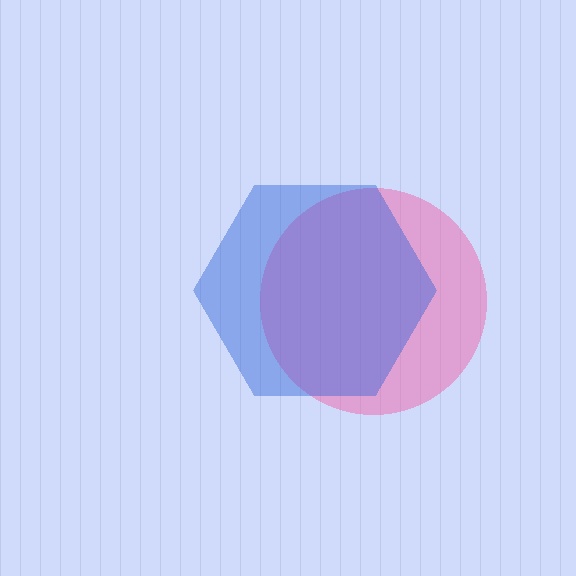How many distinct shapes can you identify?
There are 2 distinct shapes: a pink circle, a blue hexagon.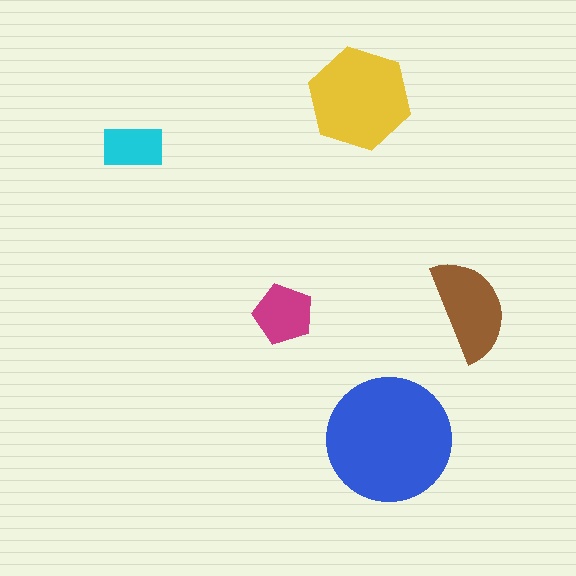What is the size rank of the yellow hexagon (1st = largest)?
2nd.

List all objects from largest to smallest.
The blue circle, the yellow hexagon, the brown semicircle, the magenta pentagon, the cyan rectangle.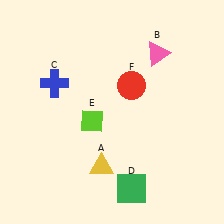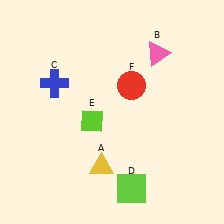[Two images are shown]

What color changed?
The square (D) changed from green in Image 1 to lime in Image 2.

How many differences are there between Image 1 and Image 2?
There is 1 difference between the two images.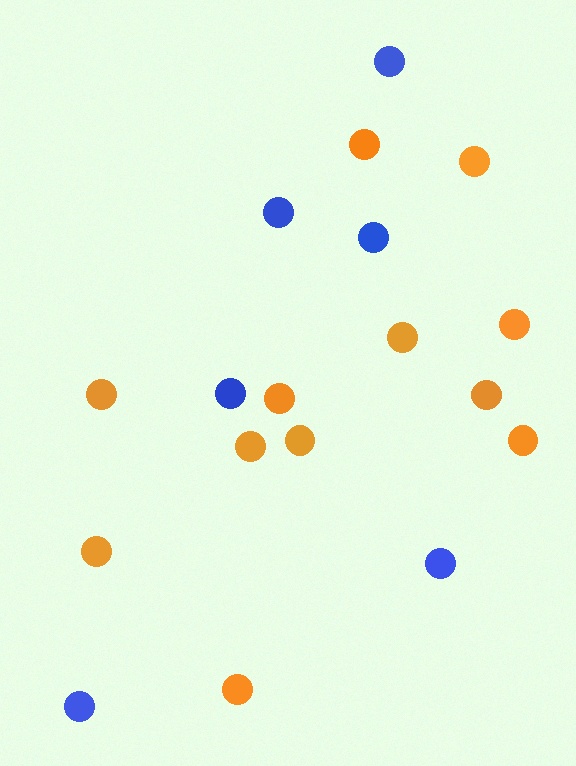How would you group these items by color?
There are 2 groups: one group of orange circles (12) and one group of blue circles (6).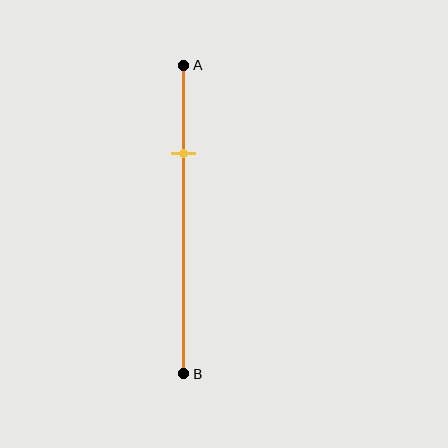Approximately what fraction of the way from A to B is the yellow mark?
The yellow mark is approximately 30% of the way from A to B.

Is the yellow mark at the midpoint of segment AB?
No, the mark is at about 30% from A, not at the 50% midpoint.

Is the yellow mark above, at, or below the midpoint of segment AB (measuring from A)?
The yellow mark is above the midpoint of segment AB.